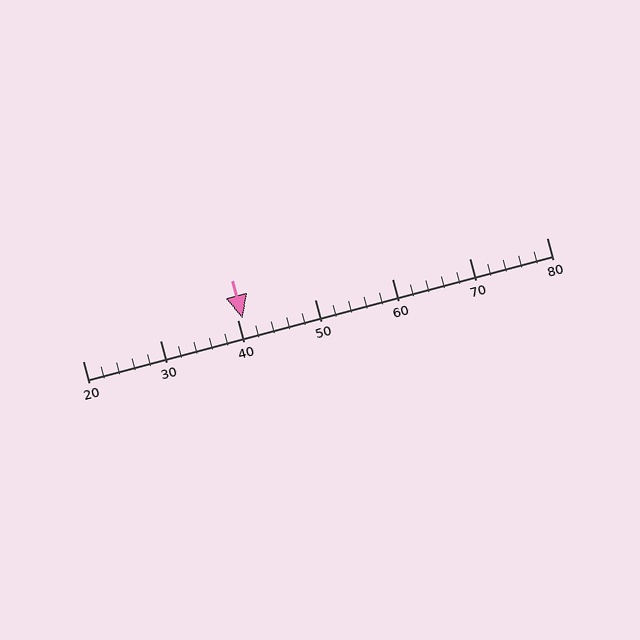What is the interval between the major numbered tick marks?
The major tick marks are spaced 10 units apart.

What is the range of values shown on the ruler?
The ruler shows values from 20 to 80.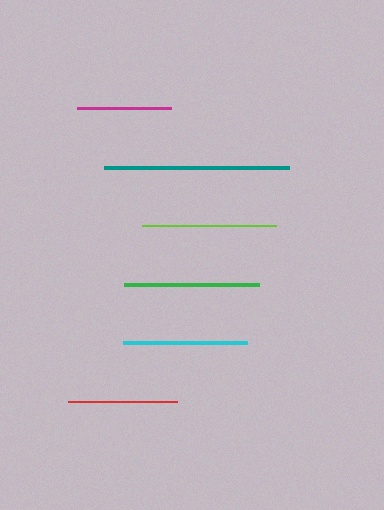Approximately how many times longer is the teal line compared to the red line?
The teal line is approximately 1.7 times the length of the red line.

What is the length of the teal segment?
The teal segment is approximately 186 pixels long.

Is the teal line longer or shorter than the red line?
The teal line is longer than the red line.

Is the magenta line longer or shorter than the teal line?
The teal line is longer than the magenta line.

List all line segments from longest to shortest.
From longest to shortest: teal, green, lime, cyan, red, magenta.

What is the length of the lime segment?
The lime segment is approximately 134 pixels long.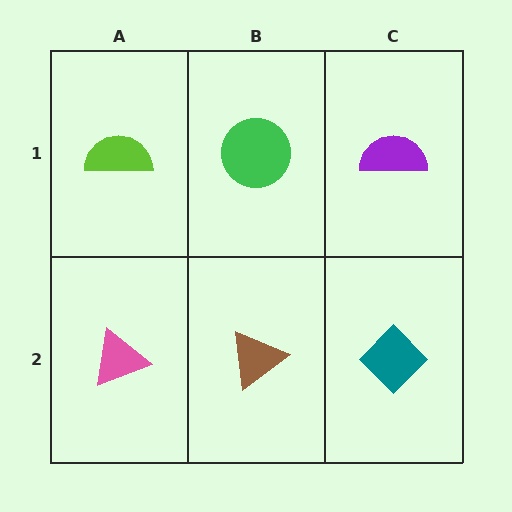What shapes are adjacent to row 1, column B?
A brown triangle (row 2, column B), a lime semicircle (row 1, column A), a purple semicircle (row 1, column C).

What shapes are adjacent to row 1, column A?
A pink triangle (row 2, column A), a green circle (row 1, column B).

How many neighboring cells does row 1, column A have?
2.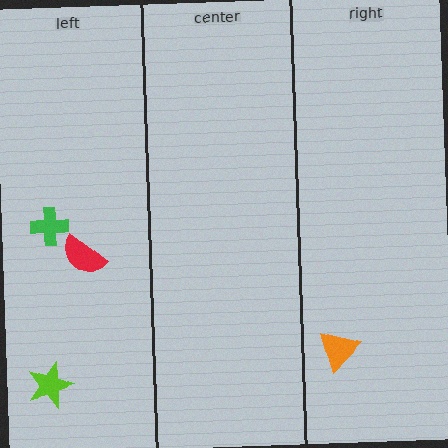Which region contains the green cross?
The left region.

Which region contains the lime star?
The left region.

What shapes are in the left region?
The green cross, the red semicircle, the lime star.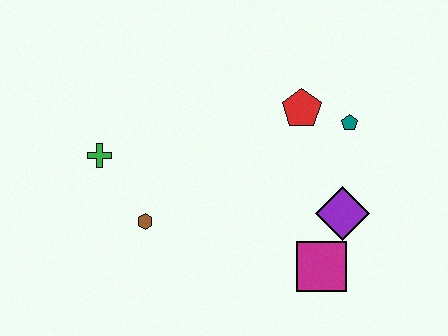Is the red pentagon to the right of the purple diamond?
No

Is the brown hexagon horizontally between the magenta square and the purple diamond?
No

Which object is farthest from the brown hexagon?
The teal pentagon is farthest from the brown hexagon.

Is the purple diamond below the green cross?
Yes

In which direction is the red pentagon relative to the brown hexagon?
The red pentagon is to the right of the brown hexagon.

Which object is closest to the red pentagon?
The teal pentagon is closest to the red pentagon.